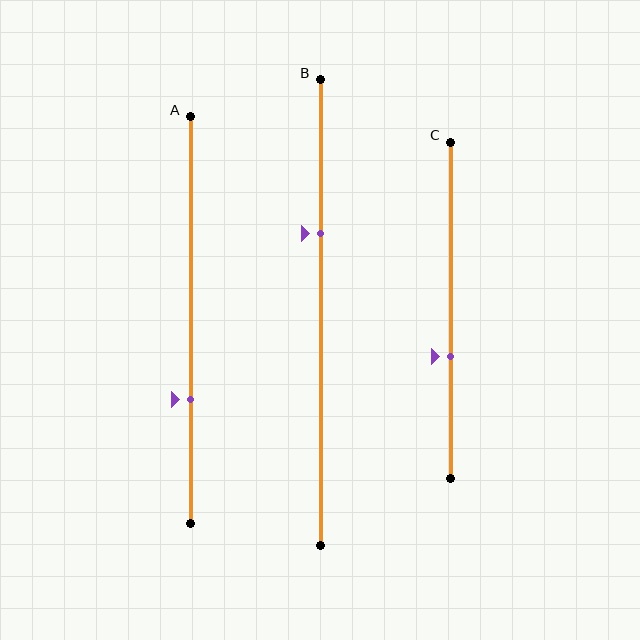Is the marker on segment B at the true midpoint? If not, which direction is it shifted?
No, the marker on segment B is shifted upward by about 17% of the segment length.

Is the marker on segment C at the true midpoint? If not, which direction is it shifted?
No, the marker on segment C is shifted downward by about 14% of the segment length.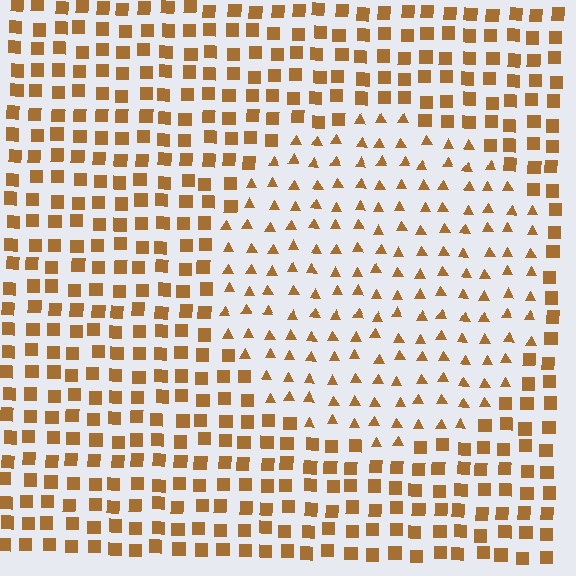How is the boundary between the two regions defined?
The boundary is defined by a change in element shape: triangles inside vs. squares outside. All elements share the same color and spacing.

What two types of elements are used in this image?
The image uses triangles inside the circle region and squares outside it.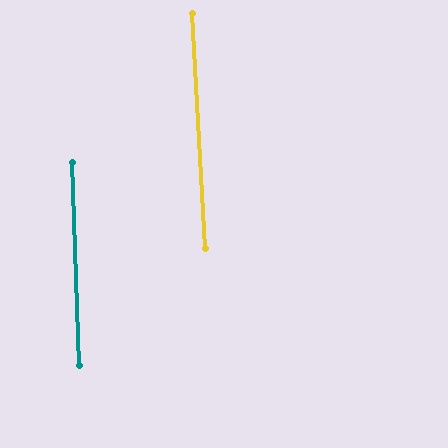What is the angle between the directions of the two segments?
Approximately 2 degrees.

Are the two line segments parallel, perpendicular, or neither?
Parallel — their directions differ by only 1.6°.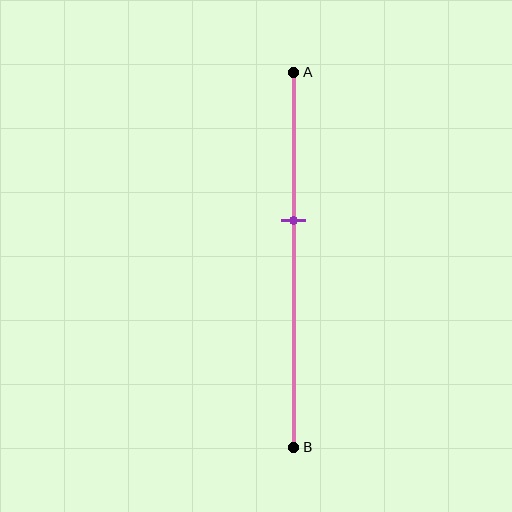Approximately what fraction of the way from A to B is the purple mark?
The purple mark is approximately 40% of the way from A to B.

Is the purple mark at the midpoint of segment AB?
No, the mark is at about 40% from A, not at the 50% midpoint.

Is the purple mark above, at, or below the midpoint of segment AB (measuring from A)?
The purple mark is above the midpoint of segment AB.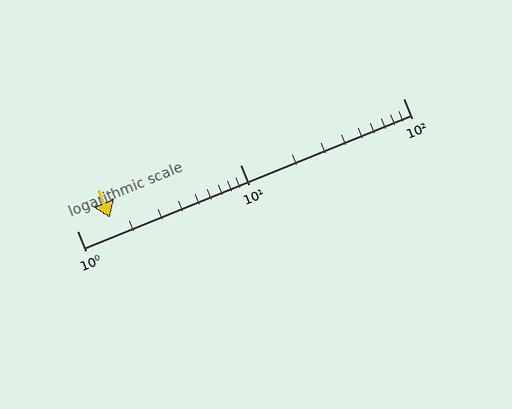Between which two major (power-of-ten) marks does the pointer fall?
The pointer is between 1 and 10.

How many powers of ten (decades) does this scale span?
The scale spans 2 decades, from 1 to 100.